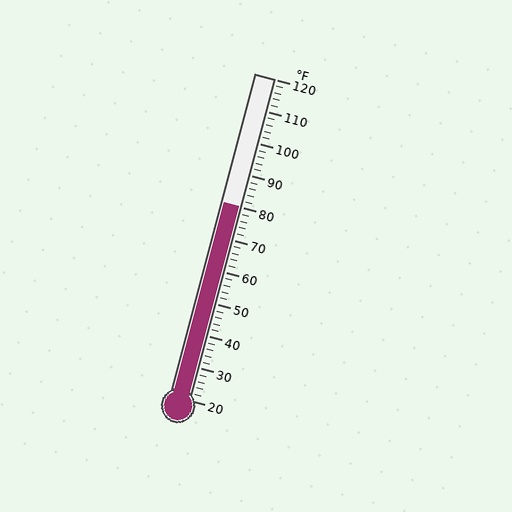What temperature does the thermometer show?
The thermometer shows approximately 80°F.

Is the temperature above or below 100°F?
The temperature is below 100°F.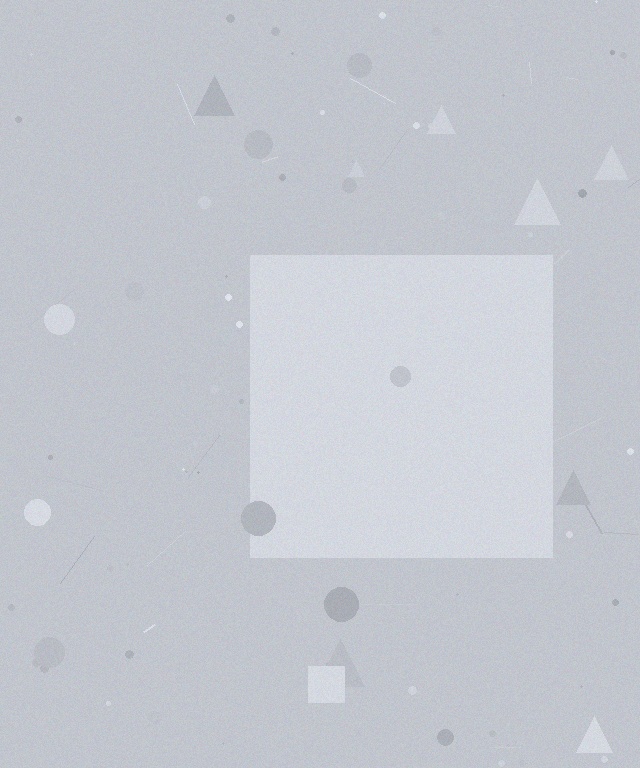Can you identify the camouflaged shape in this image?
The camouflaged shape is a square.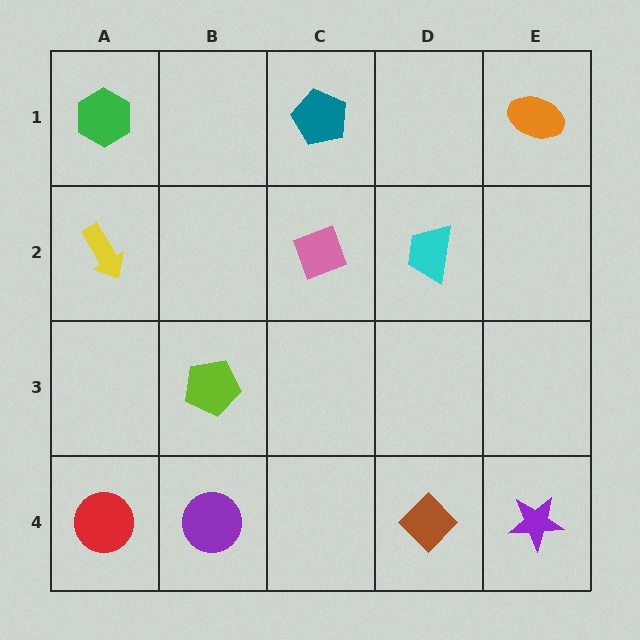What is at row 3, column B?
A lime pentagon.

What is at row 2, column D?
A cyan trapezoid.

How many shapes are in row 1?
3 shapes.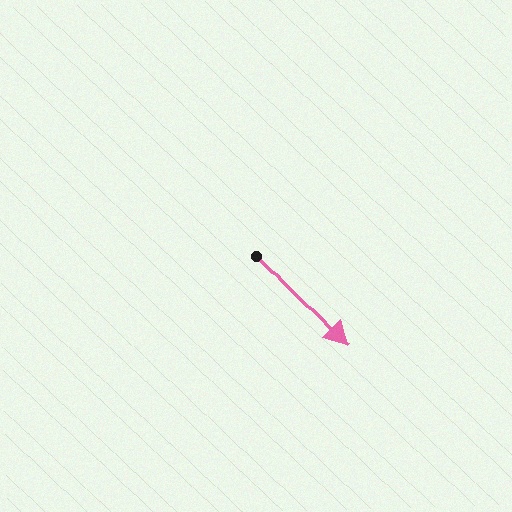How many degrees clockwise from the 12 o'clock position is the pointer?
Approximately 136 degrees.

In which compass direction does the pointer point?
Southeast.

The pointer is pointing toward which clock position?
Roughly 5 o'clock.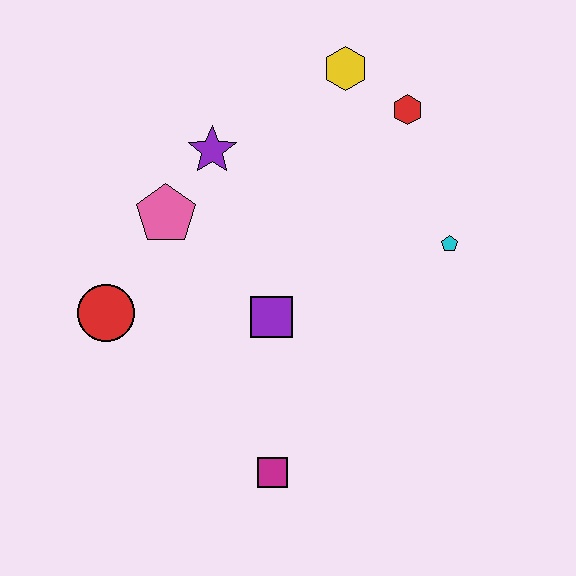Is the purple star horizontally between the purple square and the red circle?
Yes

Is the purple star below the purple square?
No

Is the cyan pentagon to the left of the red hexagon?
No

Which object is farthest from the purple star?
The magenta square is farthest from the purple star.